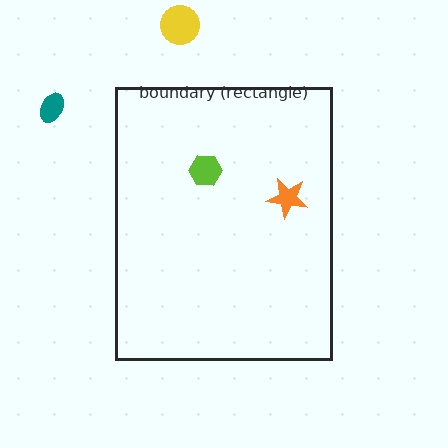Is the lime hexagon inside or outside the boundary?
Inside.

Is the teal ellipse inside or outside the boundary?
Outside.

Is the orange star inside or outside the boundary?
Inside.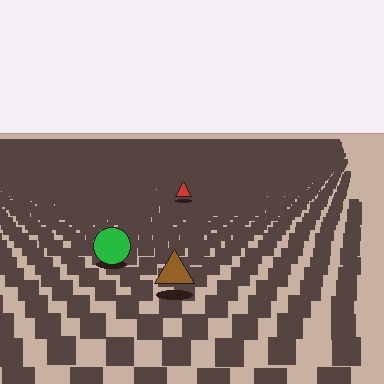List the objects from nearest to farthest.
From nearest to farthest: the brown triangle, the green circle, the red triangle.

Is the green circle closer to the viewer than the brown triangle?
No. The brown triangle is closer — you can tell from the texture gradient: the ground texture is coarser near it.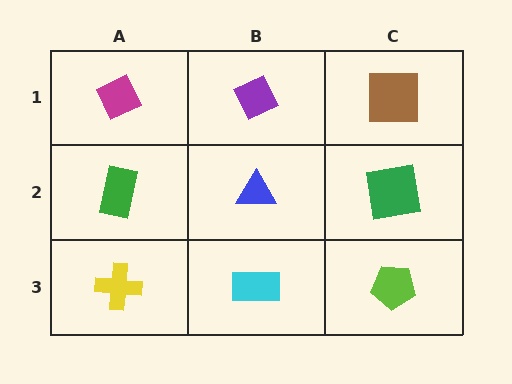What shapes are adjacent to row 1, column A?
A green rectangle (row 2, column A), a purple diamond (row 1, column B).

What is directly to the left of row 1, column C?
A purple diamond.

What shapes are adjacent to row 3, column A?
A green rectangle (row 2, column A), a cyan rectangle (row 3, column B).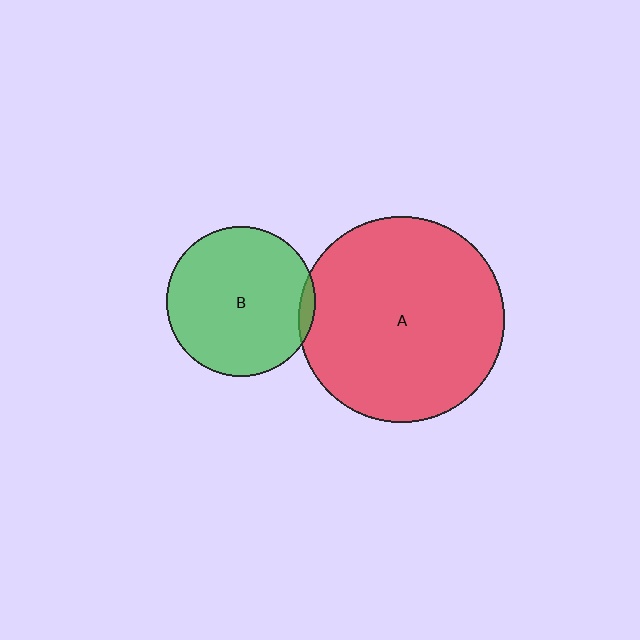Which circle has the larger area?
Circle A (red).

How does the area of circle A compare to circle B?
Approximately 1.9 times.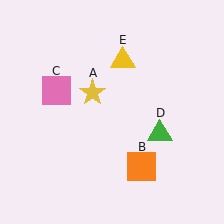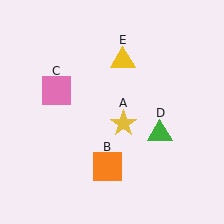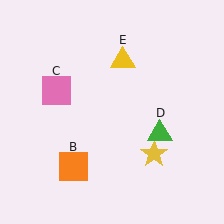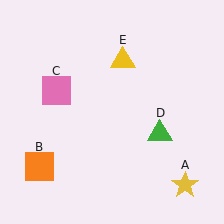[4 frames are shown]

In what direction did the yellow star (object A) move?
The yellow star (object A) moved down and to the right.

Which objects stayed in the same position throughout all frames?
Pink square (object C) and green triangle (object D) and yellow triangle (object E) remained stationary.